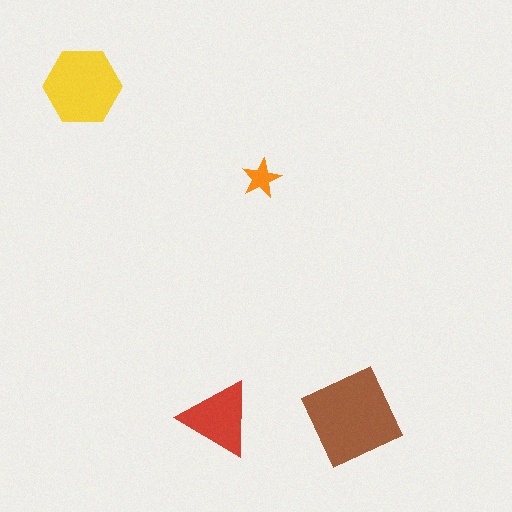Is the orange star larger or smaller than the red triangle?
Smaller.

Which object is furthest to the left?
The yellow hexagon is leftmost.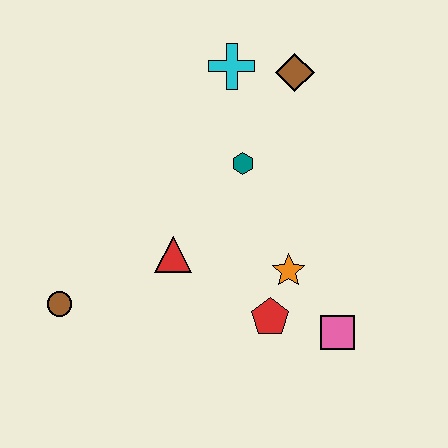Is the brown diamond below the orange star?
No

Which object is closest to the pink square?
The red pentagon is closest to the pink square.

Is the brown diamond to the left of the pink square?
Yes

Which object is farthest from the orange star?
The brown circle is farthest from the orange star.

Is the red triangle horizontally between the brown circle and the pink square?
Yes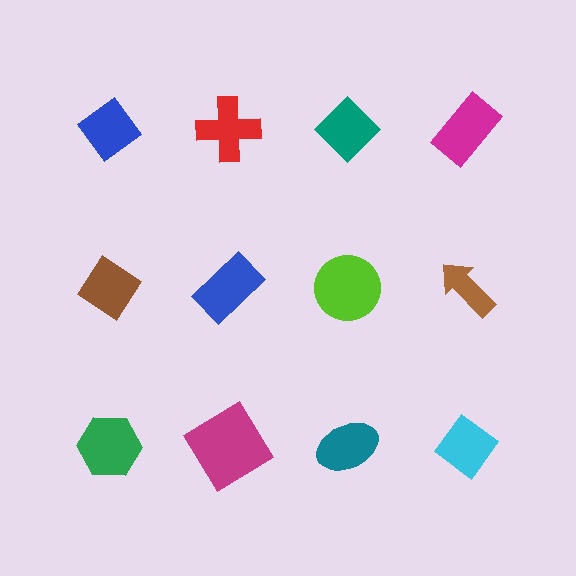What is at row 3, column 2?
A magenta diamond.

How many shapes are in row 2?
4 shapes.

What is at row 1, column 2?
A red cross.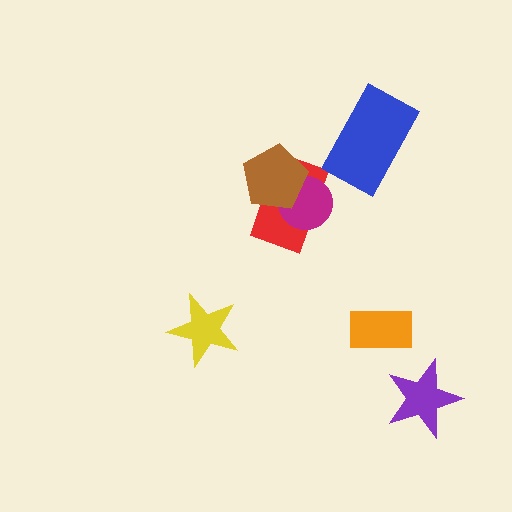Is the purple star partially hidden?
No, no other shape covers it.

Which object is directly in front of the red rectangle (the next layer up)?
The magenta circle is directly in front of the red rectangle.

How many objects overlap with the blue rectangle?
0 objects overlap with the blue rectangle.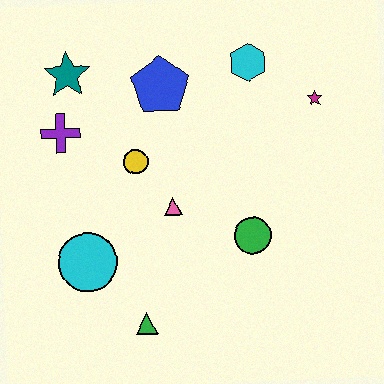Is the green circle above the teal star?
No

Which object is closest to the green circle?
The pink triangle is closest to the green circle.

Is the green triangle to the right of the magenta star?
No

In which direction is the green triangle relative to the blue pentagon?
The green triangle is below the blue pentagon.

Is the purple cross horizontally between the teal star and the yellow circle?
No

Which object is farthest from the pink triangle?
The magenta star is farthest from the pink triangle.